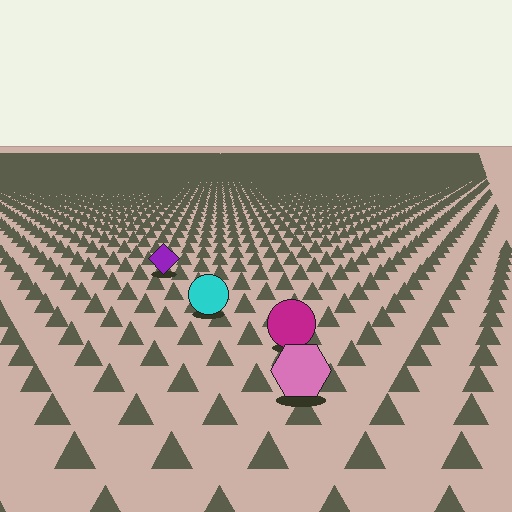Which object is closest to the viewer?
The pink hexagon is closest. The texture marks near it are larger and more spread out.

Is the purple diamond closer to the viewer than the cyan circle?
No. The cyan circle is closer — you can tell from the texture gradient: the ground texture is coarser near it.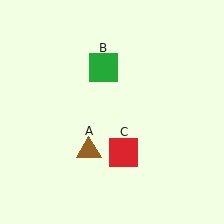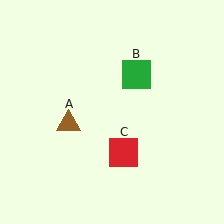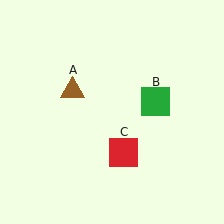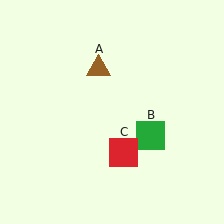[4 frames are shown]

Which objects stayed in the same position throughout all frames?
Red square (object C) remained stationary.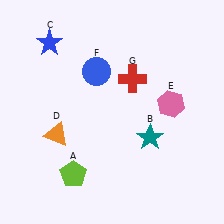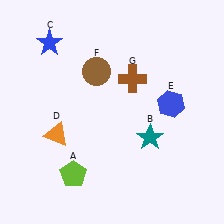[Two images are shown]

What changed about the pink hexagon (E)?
In Image 1, E is pink. In Image 2, it changed to blue.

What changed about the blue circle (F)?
In Image 1, F is blue. In Image 2, it changed to brown.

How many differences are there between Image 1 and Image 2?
There are 3 differences between the two images.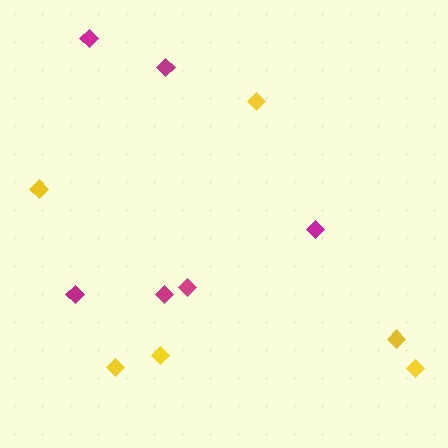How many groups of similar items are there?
There are 2 groups: one group of yellow diamonds (6) and one group of magenta diamonds (6).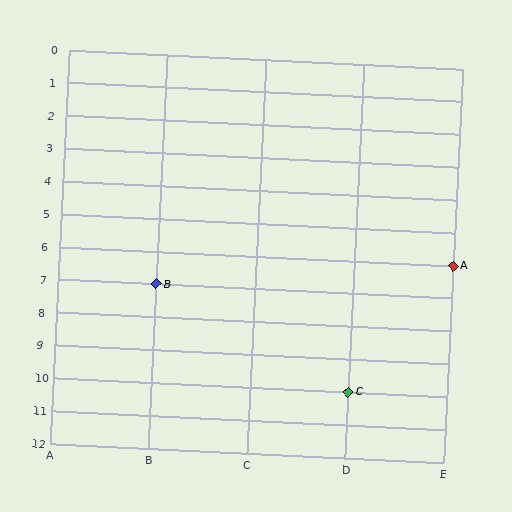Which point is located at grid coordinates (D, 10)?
Point C is at (D, 10).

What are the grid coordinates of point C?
Point C is at grid coordinates (D, 10).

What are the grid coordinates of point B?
Point B is at grid coordinates (B, 7).